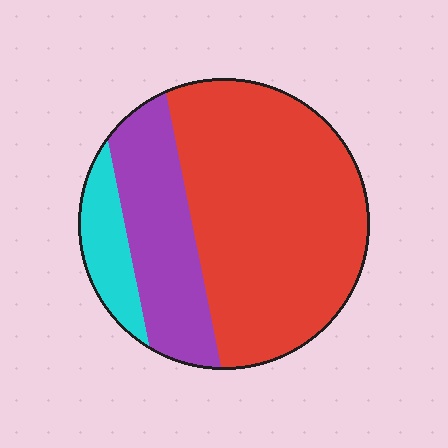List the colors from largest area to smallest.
From largest to smallest: red, purple, cyan.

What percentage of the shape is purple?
Purple covers 26% of the shape.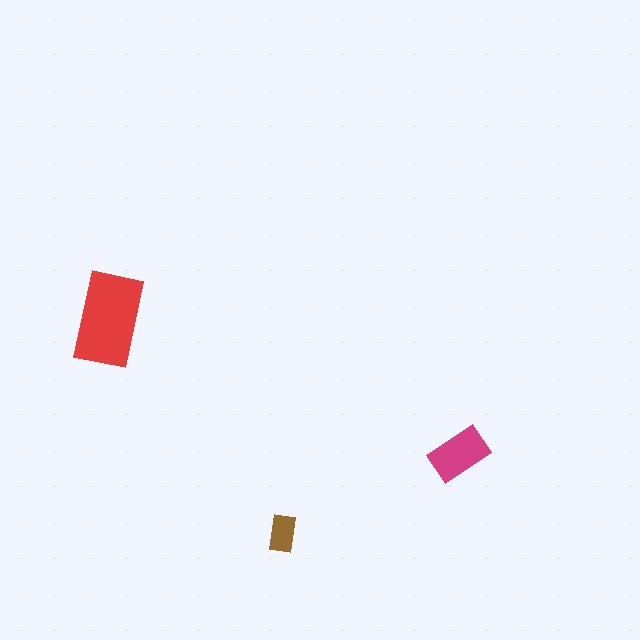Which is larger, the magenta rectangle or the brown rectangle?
The magenta one.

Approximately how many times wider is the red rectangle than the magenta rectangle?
About 1.5 times wider.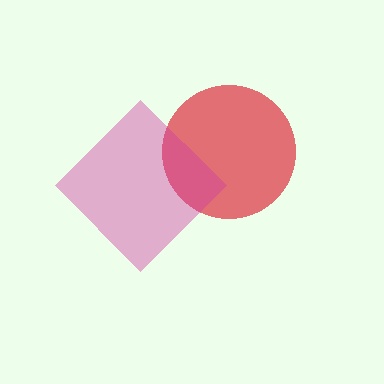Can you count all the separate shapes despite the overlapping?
Yes, there are 2 separate shapes.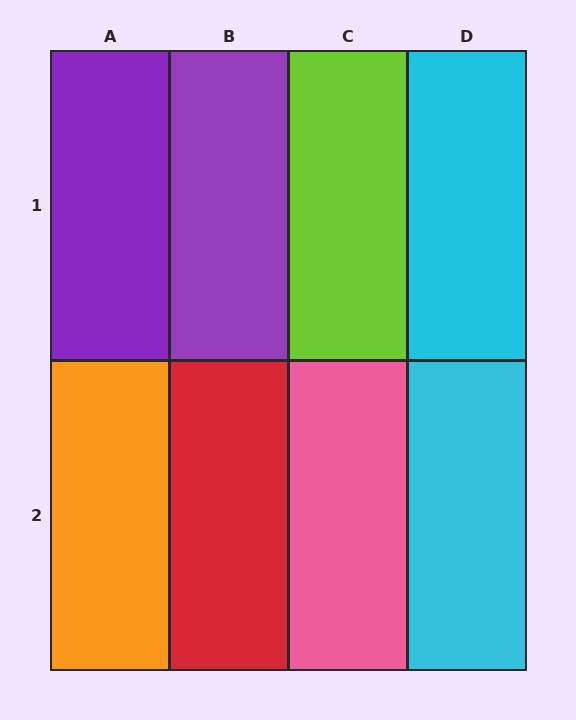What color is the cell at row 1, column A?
Purple.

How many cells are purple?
2 cells are purple.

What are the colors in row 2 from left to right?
Orange, red, pink, cyan.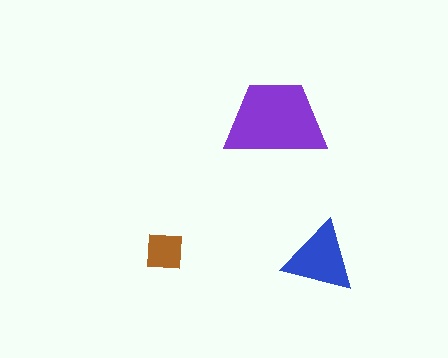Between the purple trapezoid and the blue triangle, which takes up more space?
The purple trapezoid.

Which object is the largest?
The purple trapezoid.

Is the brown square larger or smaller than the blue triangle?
Smaller.